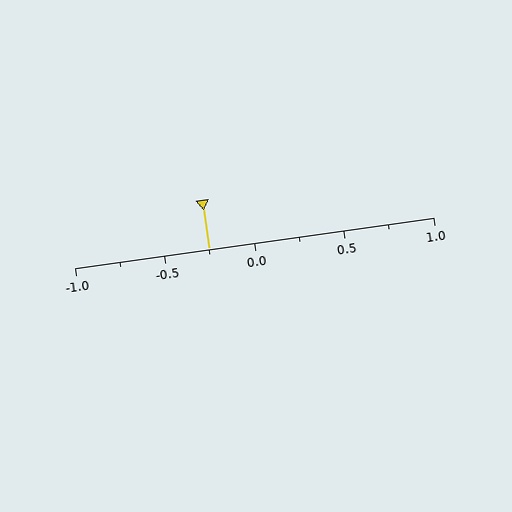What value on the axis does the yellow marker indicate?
The marker indicates approximately -0.25.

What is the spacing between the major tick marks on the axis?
The major ticks are spaced 0.5 apart.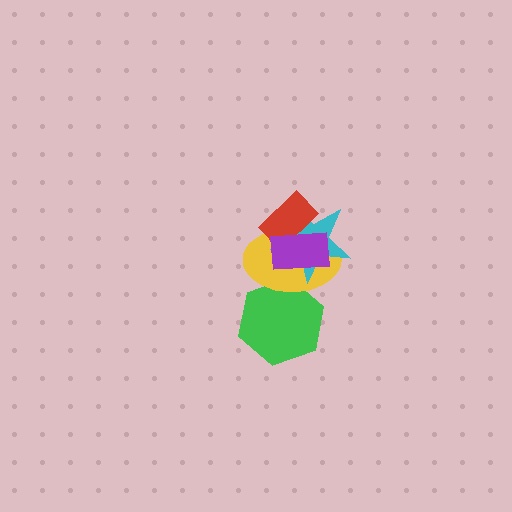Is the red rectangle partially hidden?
Yes, it is partially covered by another shape.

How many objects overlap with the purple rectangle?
3 objects overlap with the purple rectangle.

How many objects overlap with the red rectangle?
3 objects overlap with the red rectangle.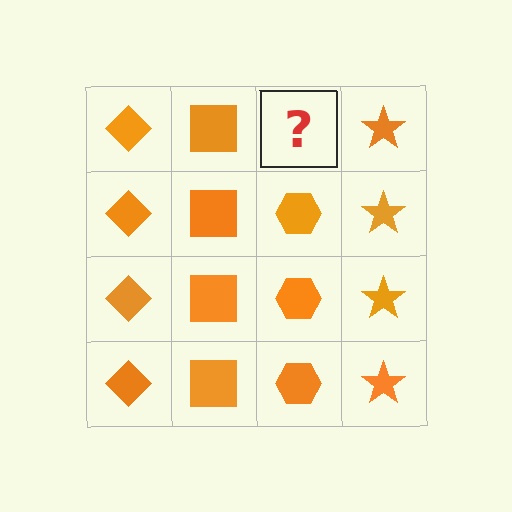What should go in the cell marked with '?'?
The missing cell should contain an orange hexagon.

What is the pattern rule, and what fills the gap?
The rule is that each column has a consistent shape. The gap should be filled with an orange hexagon.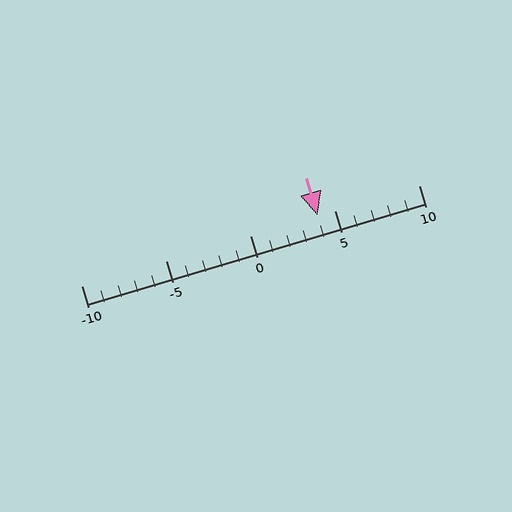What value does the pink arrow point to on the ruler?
The pink arrow points to approximately 4.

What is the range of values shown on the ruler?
The ruler shows values from -10 to 10.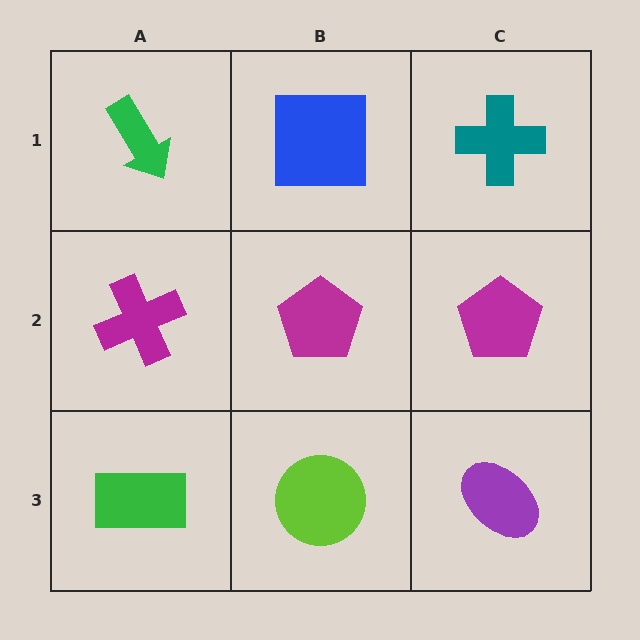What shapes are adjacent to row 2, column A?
A green arrow (row 1, column A), a green rectangle (row 3, column A), a magenta pentagon (row 2, column B).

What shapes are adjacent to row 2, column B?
A blue square (row 1, column B), a lime circle (row 3, column B), a magenta cross (row 2, column A), a magenta pentagon (row 2, column C).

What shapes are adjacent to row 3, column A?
A magenta cross (row 2, column A), a lime circle (row 3, column B).